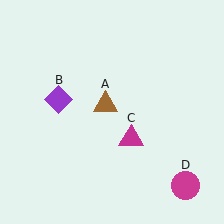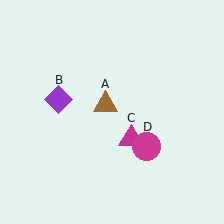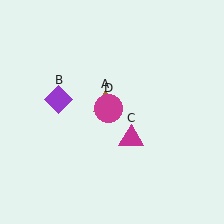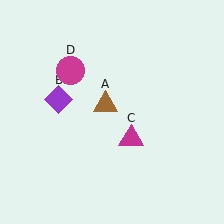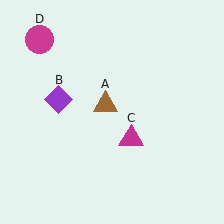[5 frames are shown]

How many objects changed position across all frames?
1 object changed position: magenta circle (object D).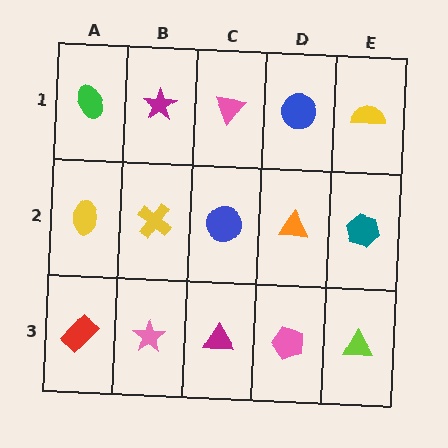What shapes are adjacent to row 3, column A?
A yellow ellipse (row 2, column A), a pink star (row 3, column B).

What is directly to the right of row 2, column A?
A yellow cross.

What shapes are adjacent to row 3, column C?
A blue circle (row 2, column C), a pink star (row 3, column B), a pink pentagon (row 3, column D).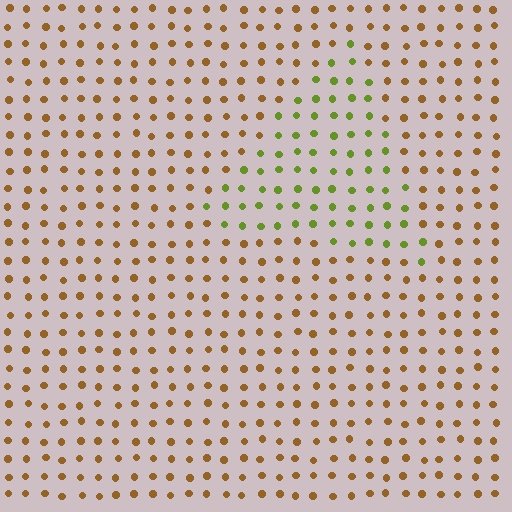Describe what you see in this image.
The image is filled with small brown elements in a uniform arrangement. A triangle-shaped region is visible where the elements are tinted to a slightly different hue, forming a subtle color boundary.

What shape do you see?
I see a triangle.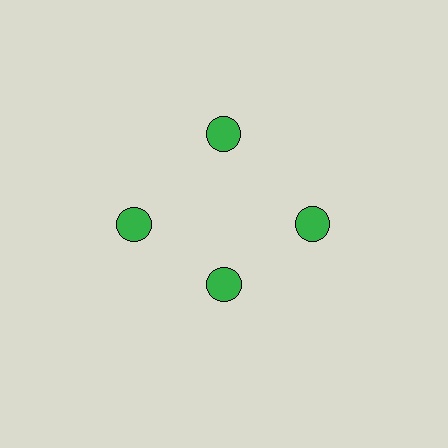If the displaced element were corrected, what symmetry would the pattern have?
It would have 4-fold rotational symmetry — the pattern would map onto itself every 90 degrees.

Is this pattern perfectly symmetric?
No. The 4 green circles are arranged in a ring, but one element near the 6 o'clock position is pulled inward toward the center, breaking the 4-fold rotational symmetry.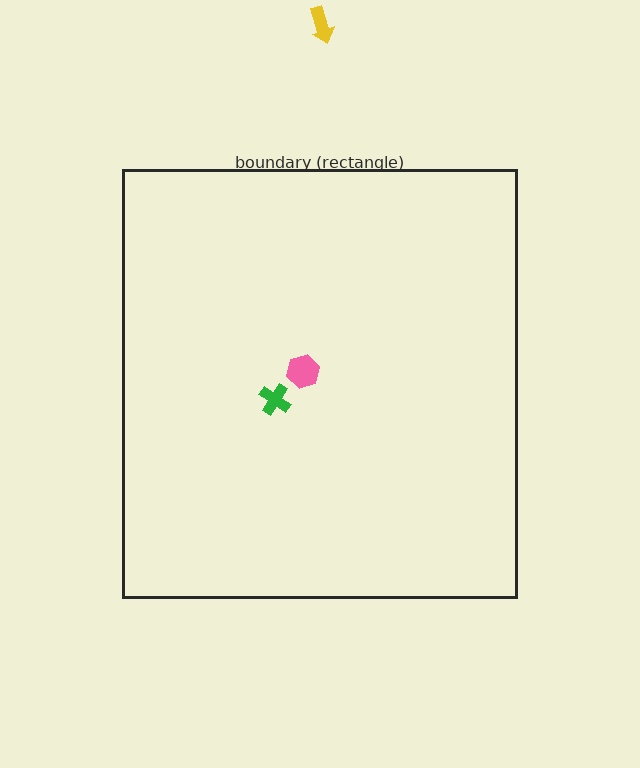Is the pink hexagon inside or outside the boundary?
Inside.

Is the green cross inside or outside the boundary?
Inside.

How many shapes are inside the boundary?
2 inside, 1 outside.